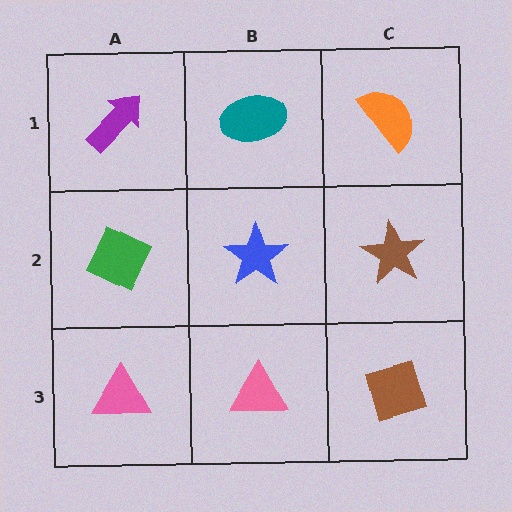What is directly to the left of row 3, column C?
A pink triangle.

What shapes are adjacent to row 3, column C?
A brown star (row 2, column C), a pink triangle (row 3, column B).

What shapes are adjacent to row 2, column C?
An orange semicircle (row 1, column C), a brown diamond (row 3, column C), a blue star (row 2, column B).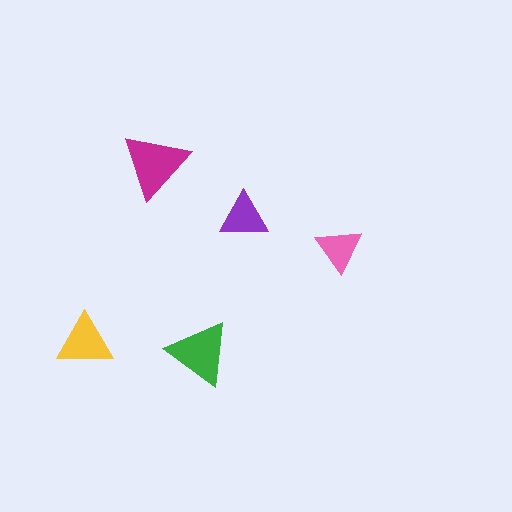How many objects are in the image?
There are 5 objects in the image.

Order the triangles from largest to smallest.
the magenta one, the green one, the yellow one, the purple one, the pink one.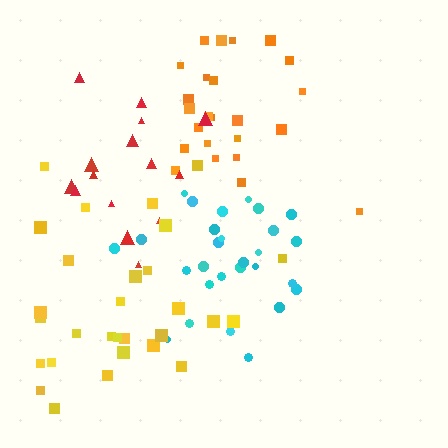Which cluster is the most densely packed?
Cyan.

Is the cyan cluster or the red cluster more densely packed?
Cyan.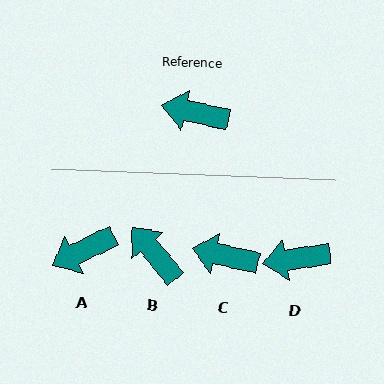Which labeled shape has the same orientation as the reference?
C.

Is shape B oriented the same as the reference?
No, it is off by about 37 degrees.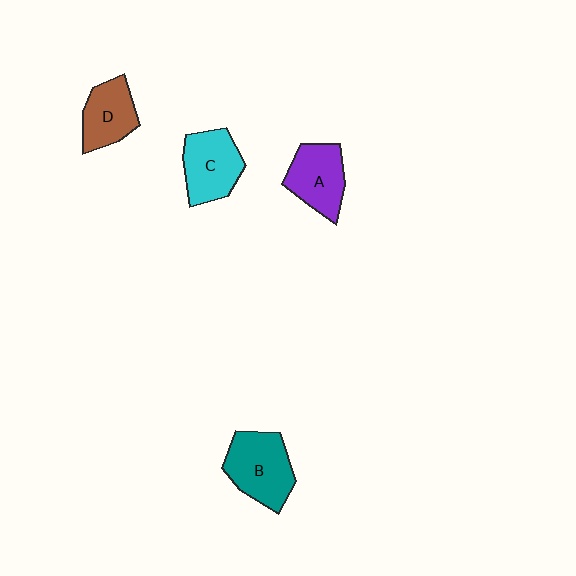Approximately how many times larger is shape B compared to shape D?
Approximately 1.3 times.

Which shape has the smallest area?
Shape D (brown).